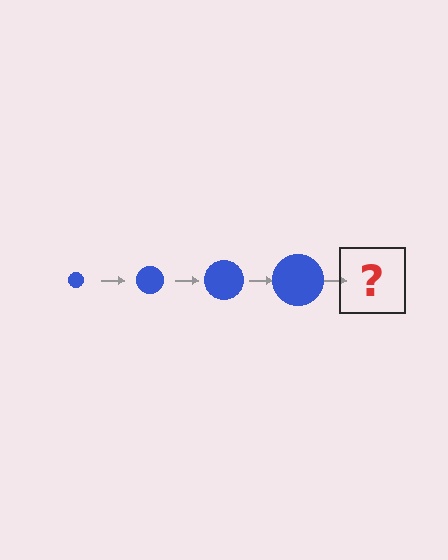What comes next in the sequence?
The next element should be a blue circle, larger than the previous one.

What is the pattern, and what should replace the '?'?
The pattern is that the circle gets progressively larger each step. The '?' should be a blue circle, larger than the previous one.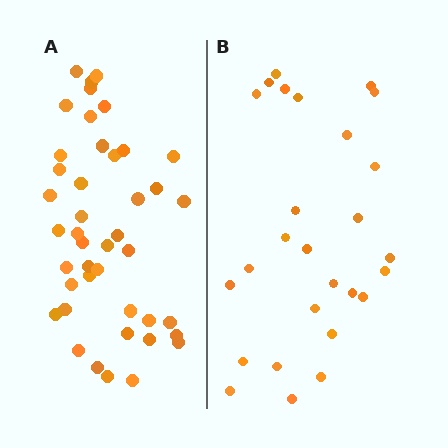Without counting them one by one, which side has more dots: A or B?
Region A (the left region) has more dots.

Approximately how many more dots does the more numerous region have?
Region A has approximately 15 more dots than region B.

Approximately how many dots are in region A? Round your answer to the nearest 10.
About 40 dots. (The exact count is 43, which rounds to 40.)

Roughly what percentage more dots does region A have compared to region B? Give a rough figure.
About 60% more.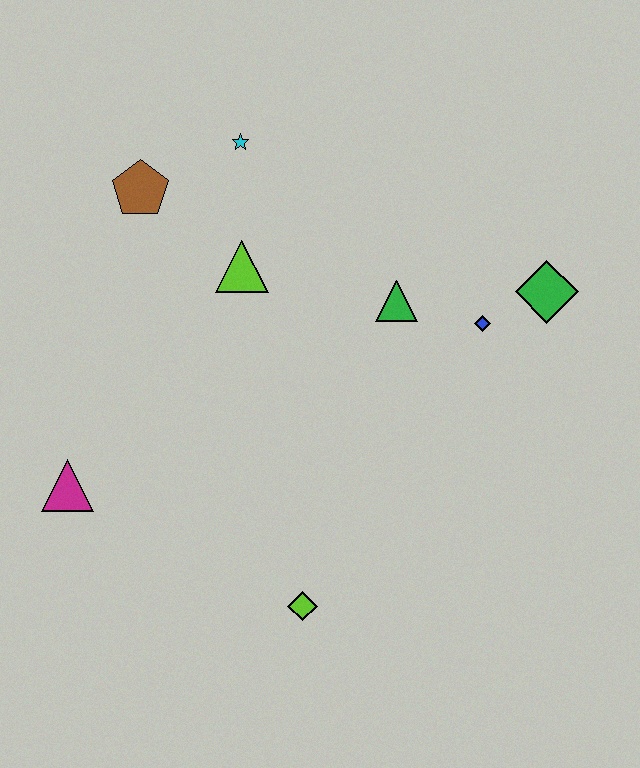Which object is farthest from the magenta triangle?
The green diamond is farthest from the magenta triangle.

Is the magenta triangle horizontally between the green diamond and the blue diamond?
No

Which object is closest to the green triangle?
The blue diamond is closest to the green triangle.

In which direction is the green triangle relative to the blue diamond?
The green triangle is to the left of the blue diamond.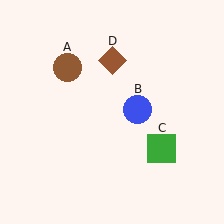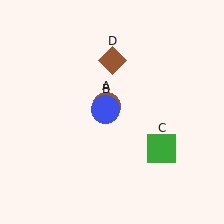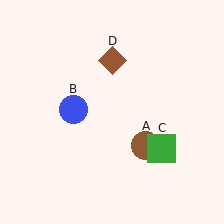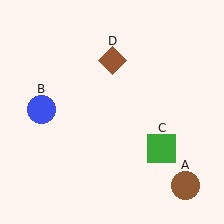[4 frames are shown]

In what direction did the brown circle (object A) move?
The brown circle (object A) moved down and to the right.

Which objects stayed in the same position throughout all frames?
Green square (object C) and brown diamond (object D) remained stationary.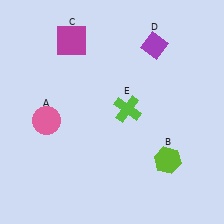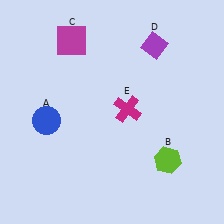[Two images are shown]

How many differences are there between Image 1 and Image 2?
There are 2 differences between the two images.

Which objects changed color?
A changed from pink to blue. E changed from lime to magenta.